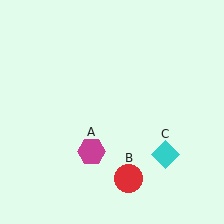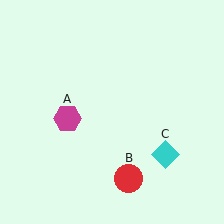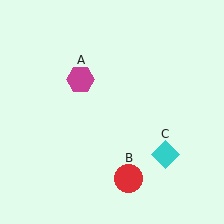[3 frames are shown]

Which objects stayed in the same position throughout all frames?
Red circle (object B) and cyan diamond (object C) remained stationary.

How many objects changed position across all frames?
1 object changed position: magenta hexagon (object A).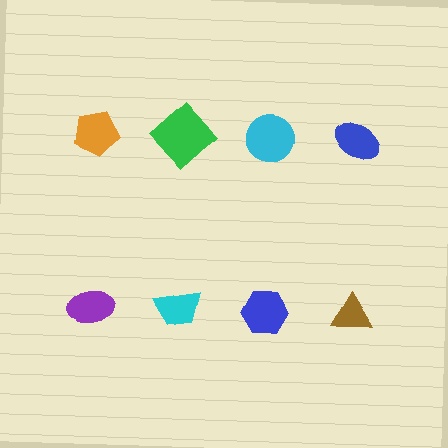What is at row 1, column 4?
A blue ellipse.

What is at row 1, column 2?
A green diamond.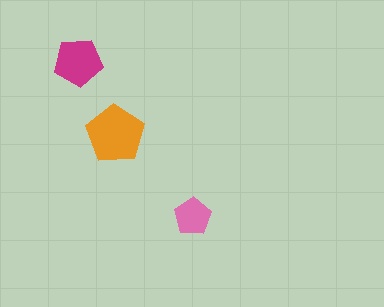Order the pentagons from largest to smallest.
the orange one, the magenta one, the pink one.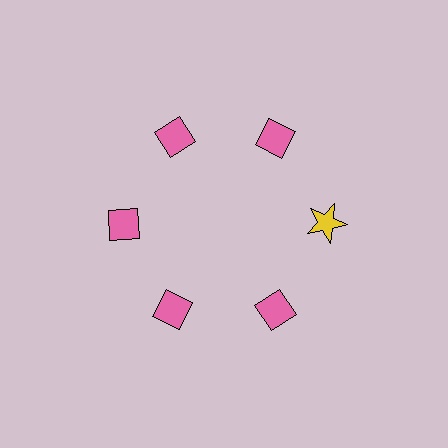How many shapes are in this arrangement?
There are 6 shapes arranged in a ring pattern.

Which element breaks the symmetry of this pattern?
The yellow star at roughly the 3 o'clock position breaks the symmetry. All other shapes are pink diamonds.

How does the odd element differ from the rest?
It differs in both color (yellow instead of pink) and shape (star instead of diamond).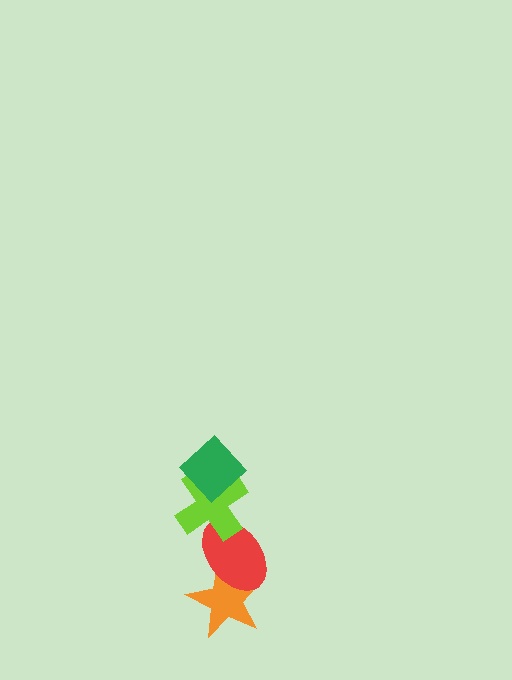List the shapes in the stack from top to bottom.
From top to bottom: the green diamond, the lime cross, the red ellipse, the orange star.